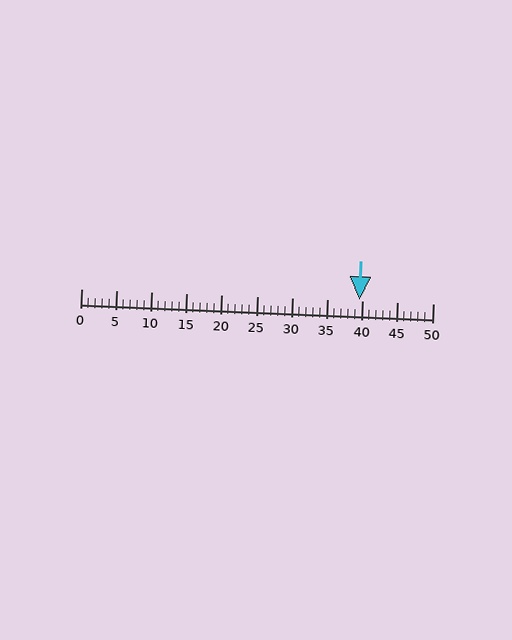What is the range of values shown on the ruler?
The ruler shows values from 0 to 50.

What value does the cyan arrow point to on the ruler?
The cyan arrow points to approximately 40.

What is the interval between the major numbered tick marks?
The major tick marks are spaced 5 units apart.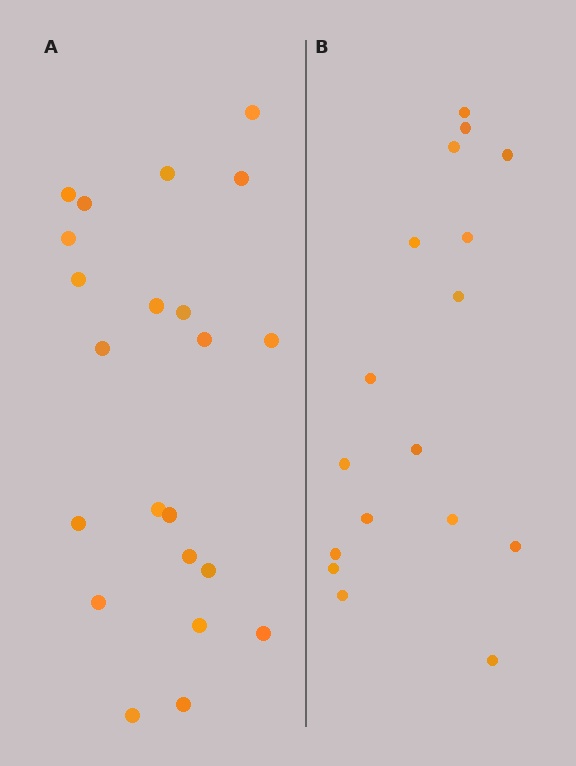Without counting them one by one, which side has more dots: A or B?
Region A (the left region) has more dots.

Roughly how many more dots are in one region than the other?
Region A has about 5 more dots than region B.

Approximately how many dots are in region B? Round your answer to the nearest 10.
About 20 dots. (The exact count is 17, which rounds to 20.)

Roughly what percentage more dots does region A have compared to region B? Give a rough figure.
About 30% more.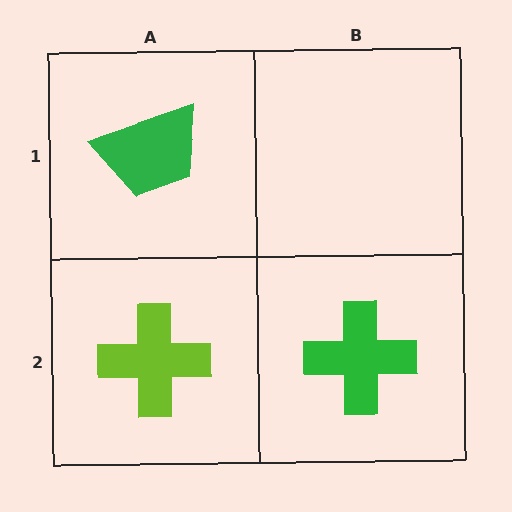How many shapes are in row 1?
1 shape.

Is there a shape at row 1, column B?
No, that cell is empty.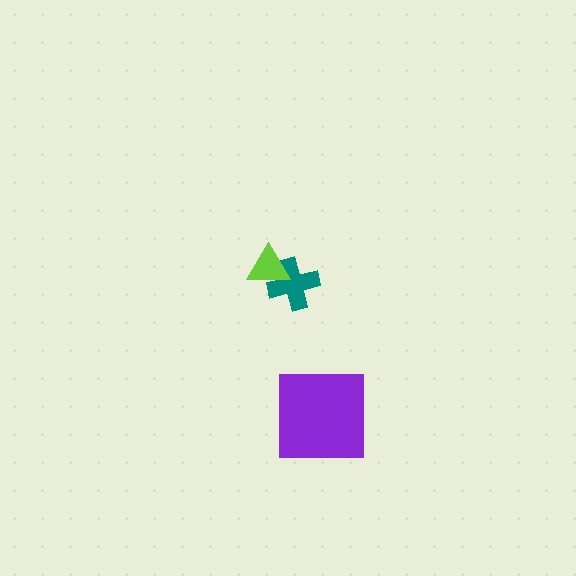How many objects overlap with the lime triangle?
1 object overlaps with the lime triangle.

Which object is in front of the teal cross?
The lime triangle is in front of the teal cross.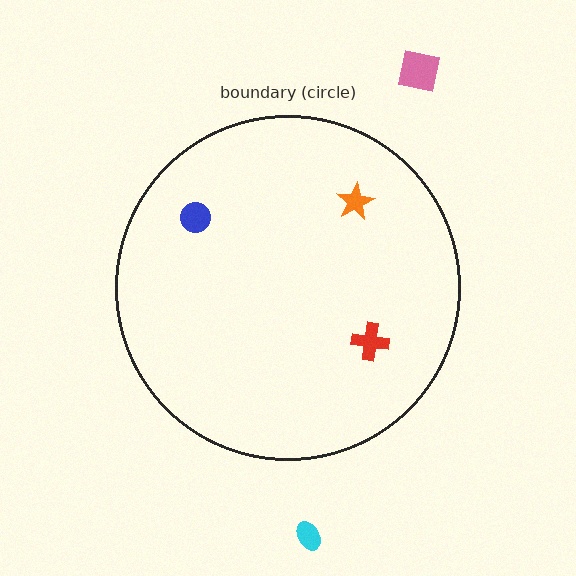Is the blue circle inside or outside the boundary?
Inside.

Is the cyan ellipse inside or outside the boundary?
Outside.